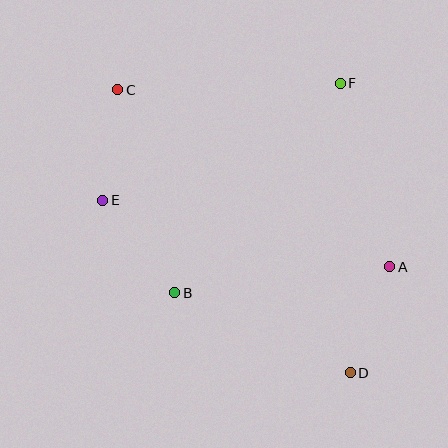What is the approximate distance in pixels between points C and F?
The distance between C and F is approximately 222 pixels.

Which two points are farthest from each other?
Points C and D are farthest from each other.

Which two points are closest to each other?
Points C and E are closest to each other.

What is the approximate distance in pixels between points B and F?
The distance between B and F is approximately 267 pixels.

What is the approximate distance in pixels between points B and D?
The distance between B and D is approximately 193 pixels.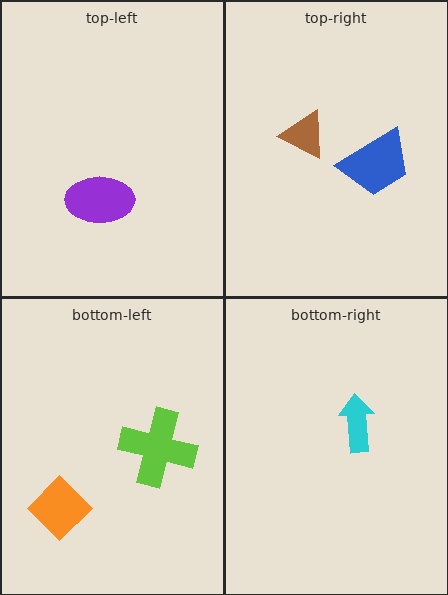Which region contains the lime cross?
The bottom-left region.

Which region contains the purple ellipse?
The top-left region.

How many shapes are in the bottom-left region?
2.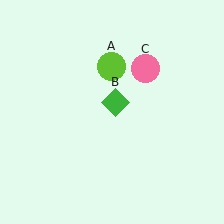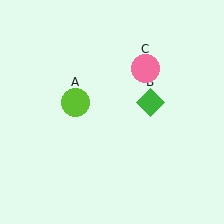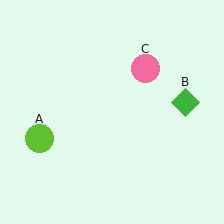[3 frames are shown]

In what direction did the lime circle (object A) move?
The lime circle (object A) moved down and to the left.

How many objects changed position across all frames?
2 objects changed position: lime circle (object A), green diamond (object B).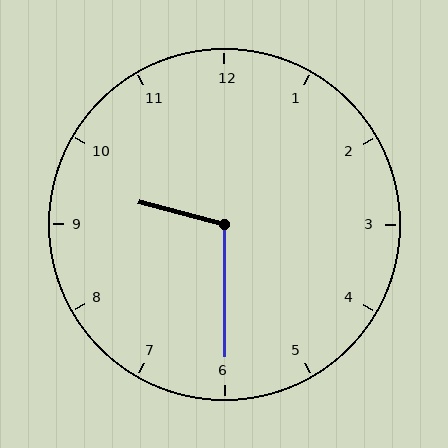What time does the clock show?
9:30.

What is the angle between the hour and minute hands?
Approximately 105 degrees.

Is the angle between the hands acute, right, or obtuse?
It is obtuse.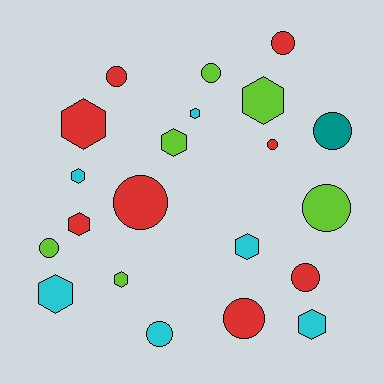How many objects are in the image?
There are 21 objects.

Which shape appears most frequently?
Circle, with 11 objects.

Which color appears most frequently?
Red, with 8 objects.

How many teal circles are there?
There is 1 teal circle.